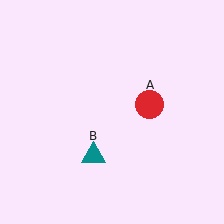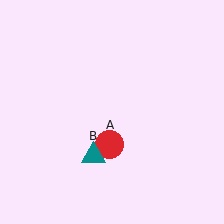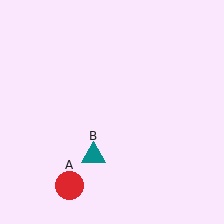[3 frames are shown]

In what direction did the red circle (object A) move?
The red circle (object A) moved down and to the left.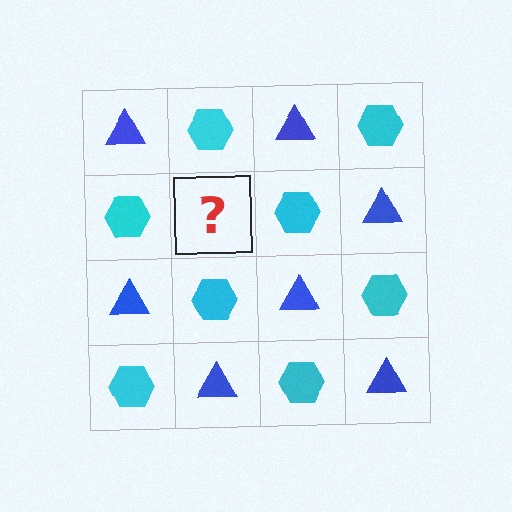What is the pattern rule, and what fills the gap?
The rule is that it alternates blue triangle and cyan hexagon in a checkerboard pattern. The gap should be filled with a blue triangle.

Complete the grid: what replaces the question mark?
The question mark should be replaced with a blue triangle.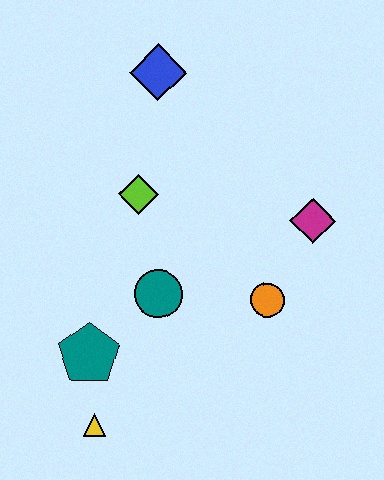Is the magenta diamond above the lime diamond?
No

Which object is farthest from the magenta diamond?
The yellow triangle is farthest from the magenta diamond.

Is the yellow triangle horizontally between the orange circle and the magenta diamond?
No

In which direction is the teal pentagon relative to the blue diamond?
The teal pentagon is below the blue diamond.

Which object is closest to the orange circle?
The magenta diamond is closest to the orange circle.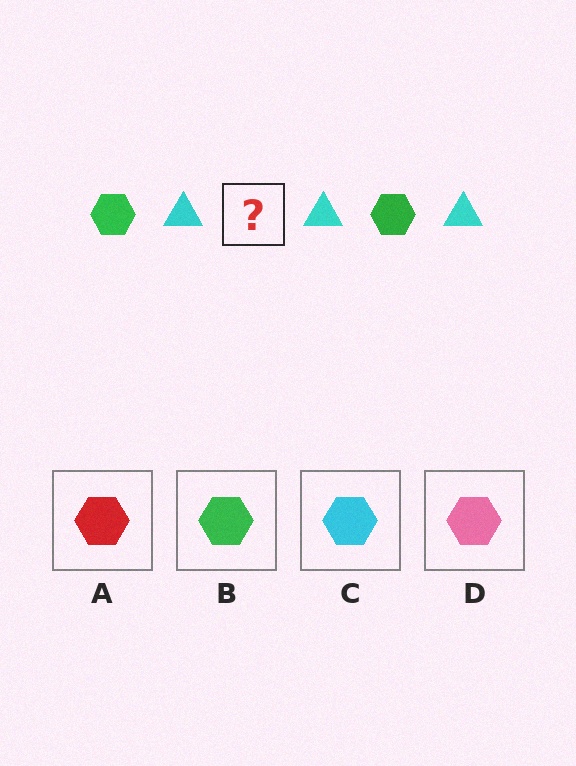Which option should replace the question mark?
Option B.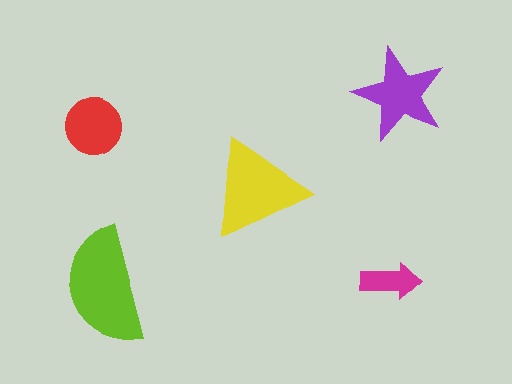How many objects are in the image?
There are 5 objects in the image.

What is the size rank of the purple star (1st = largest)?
3rd.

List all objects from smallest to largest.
The magenta arrow, the red circle, the purple star, the yellow triangle, the lime semicircle.